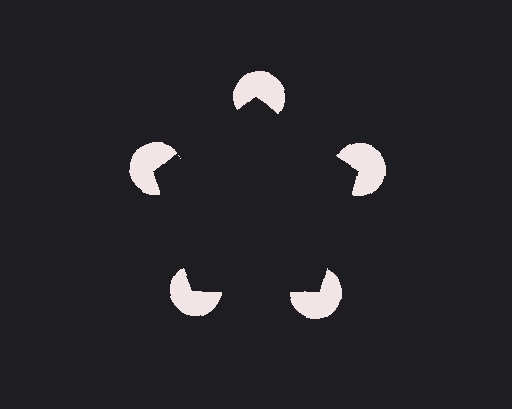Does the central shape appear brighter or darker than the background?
It typically appears slightly darker than the background, even though no actual brightness change is drawn.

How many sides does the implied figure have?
5 sides.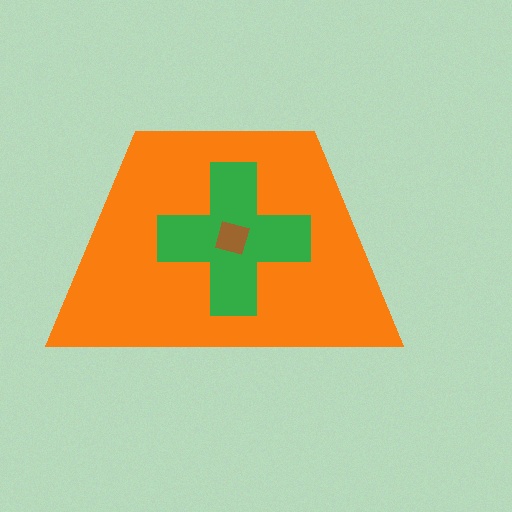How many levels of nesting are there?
3.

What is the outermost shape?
The orange trapezoid.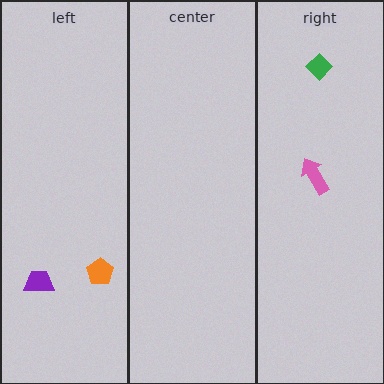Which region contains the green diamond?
The right region.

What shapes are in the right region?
The pink arrow, the green diamond.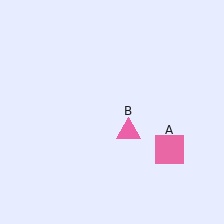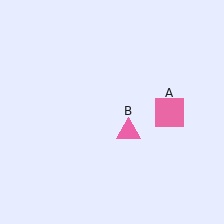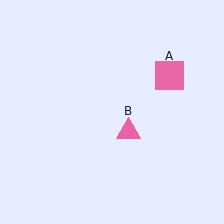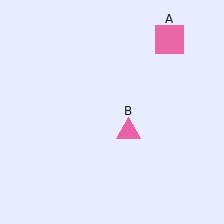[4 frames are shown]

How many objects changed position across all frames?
1 object changed position: pink square (object A).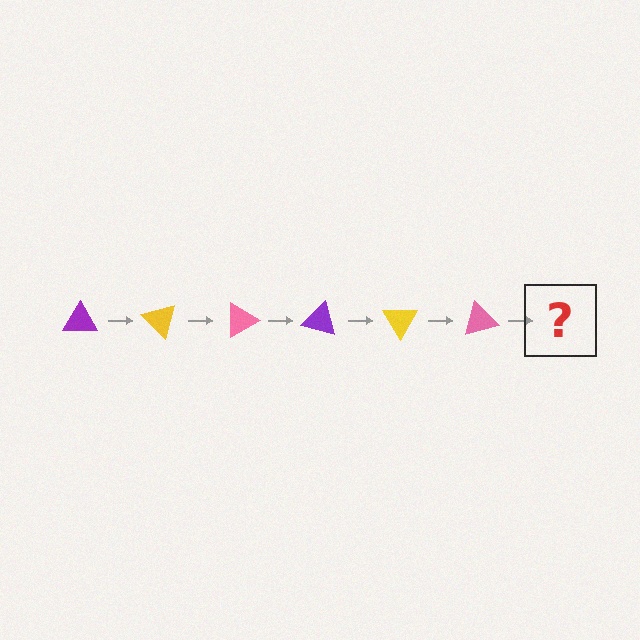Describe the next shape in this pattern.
It should be a purple triangle, rotated 270 degrees from the start.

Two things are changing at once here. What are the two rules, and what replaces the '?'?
The two rules are that it rotates 45 degrees each step and the color cycles through purple, yellow, and pink. The '?' should be a purple triangle, rotated 270 degrees from the start.